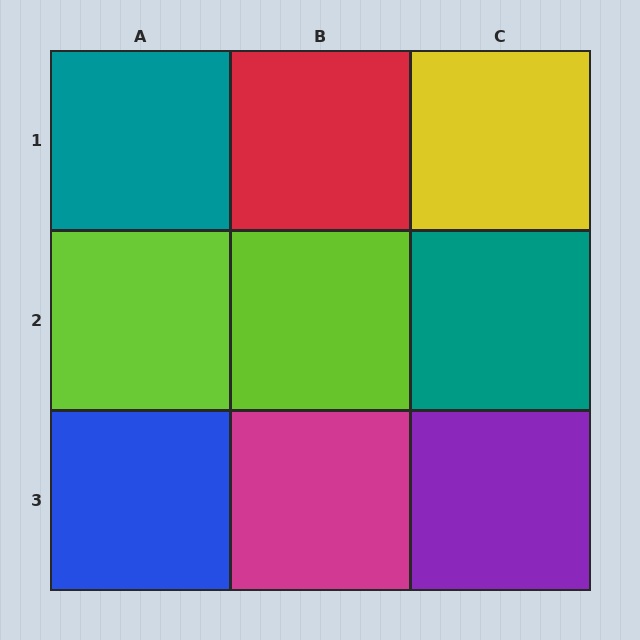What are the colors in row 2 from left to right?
Lime, lime, teal.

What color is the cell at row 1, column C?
Yellow.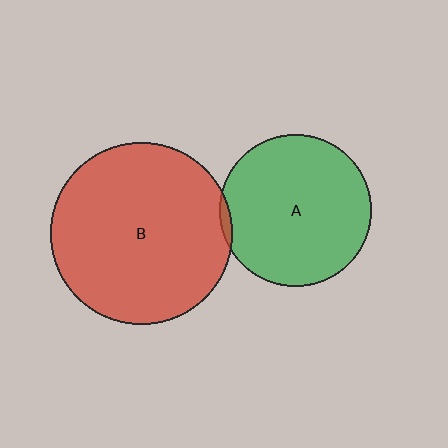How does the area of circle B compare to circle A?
Approximately 1.4 times.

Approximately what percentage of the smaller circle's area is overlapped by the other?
Approximately 5%.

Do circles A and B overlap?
Yes.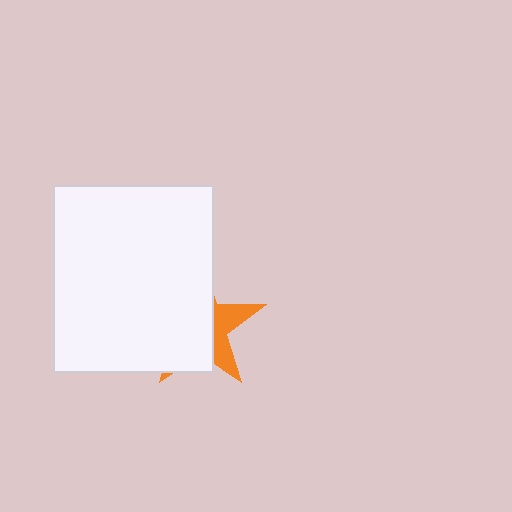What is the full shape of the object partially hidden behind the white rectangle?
The partially hidden object is an orange star.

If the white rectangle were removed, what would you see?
You would see the complete orange star.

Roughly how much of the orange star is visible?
A small part of it is visible (roughly 32%).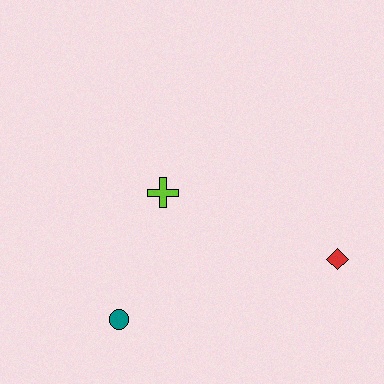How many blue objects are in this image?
There are no blue objects.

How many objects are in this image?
There are 3 objects.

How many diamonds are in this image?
There is 1 diamond.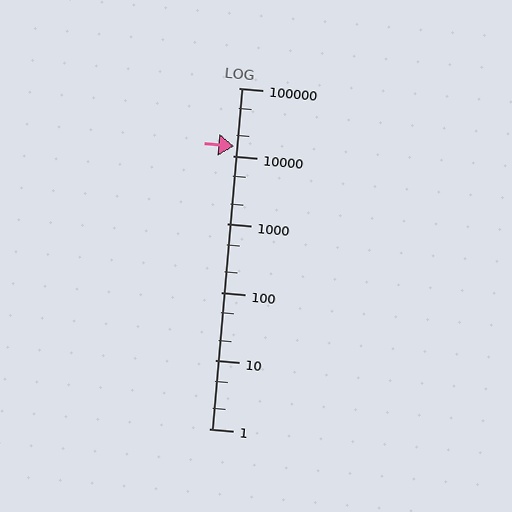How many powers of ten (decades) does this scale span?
The scale spans 5 decades, from 1 to 100000.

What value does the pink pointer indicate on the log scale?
The pointer indicates approximately 14000.